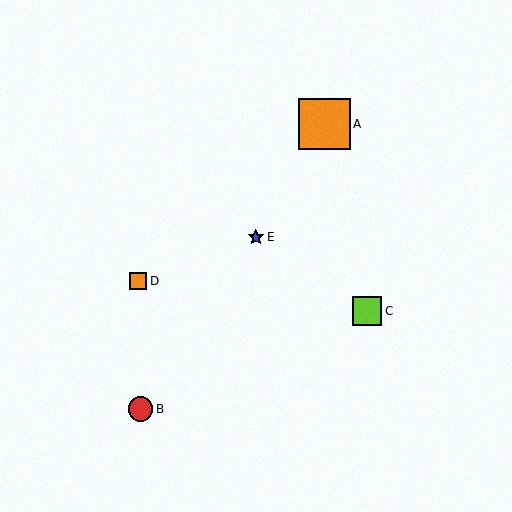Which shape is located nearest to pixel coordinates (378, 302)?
The lime square (labeled C) at (367, 311) is nearest to that location.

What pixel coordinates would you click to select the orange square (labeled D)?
Click at (138, 281) to select the orange square D.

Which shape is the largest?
The orange square (labeled A) is the largest.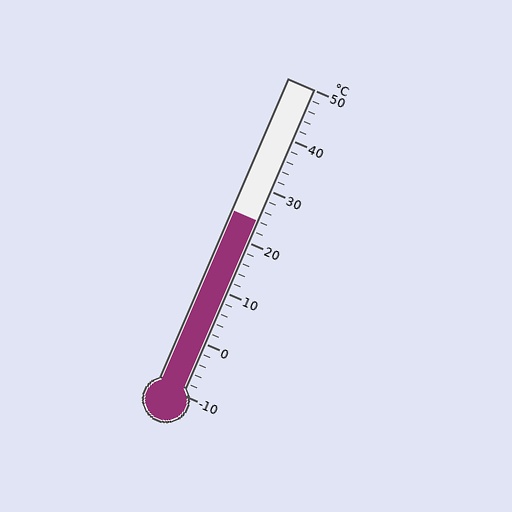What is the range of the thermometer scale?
The thermometer scale ranges from -10°C to 50°C.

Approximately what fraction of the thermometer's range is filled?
The thermometer is filled to approximately 55% of its range.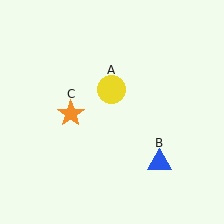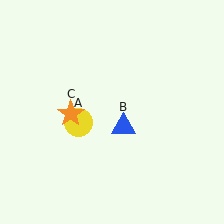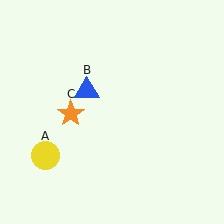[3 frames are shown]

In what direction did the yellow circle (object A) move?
The yellow circle (object A) moved down and to the left.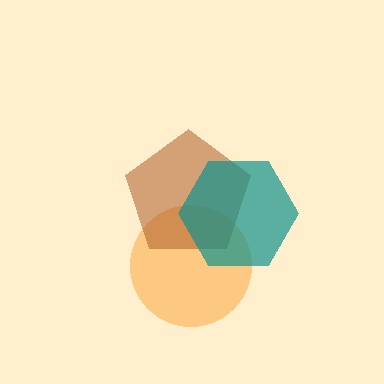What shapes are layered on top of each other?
The layered shapes are: an orange circle, a brown pentagon, a teal hexagon.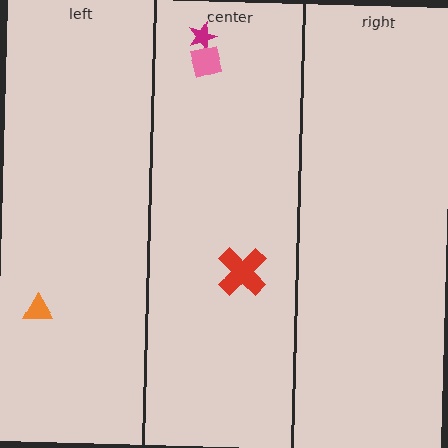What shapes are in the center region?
The red cross, the magenta star, the pink square.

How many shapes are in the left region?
1.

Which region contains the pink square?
The center region.